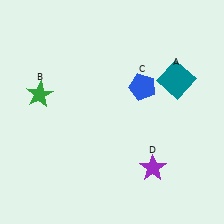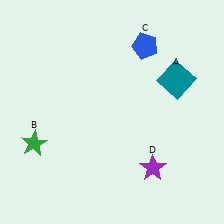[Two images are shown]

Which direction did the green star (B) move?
The green star (B) moved down.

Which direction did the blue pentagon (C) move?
The blue pentagon (C) moved up.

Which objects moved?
The objects that moved are: the green star (B), the blue pentagon (C).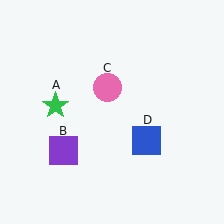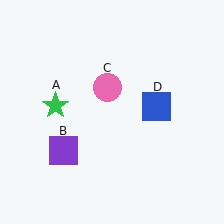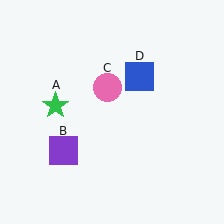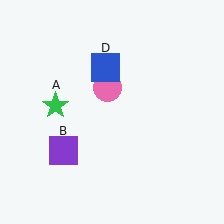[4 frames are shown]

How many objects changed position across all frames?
1 object changed position: blue square (object D).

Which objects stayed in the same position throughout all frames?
Green star (object A) and purple square (object B) and pink circle (object C) remained stationary.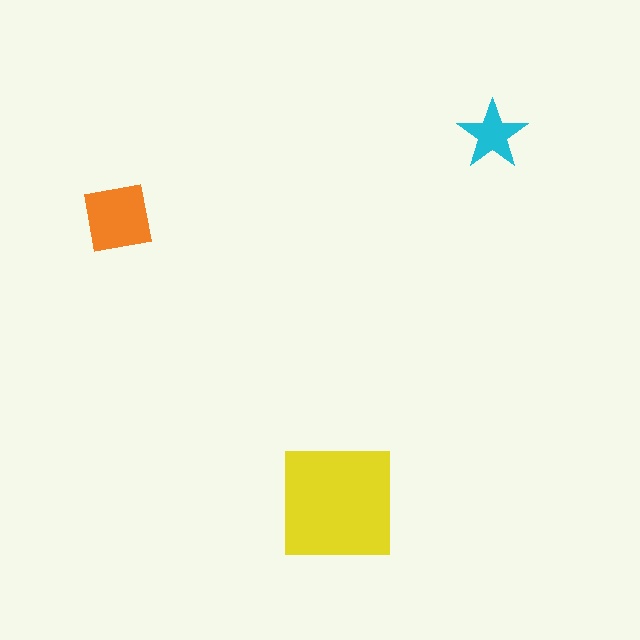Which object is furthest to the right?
The cyan star is rightmost.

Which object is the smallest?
The cyan star.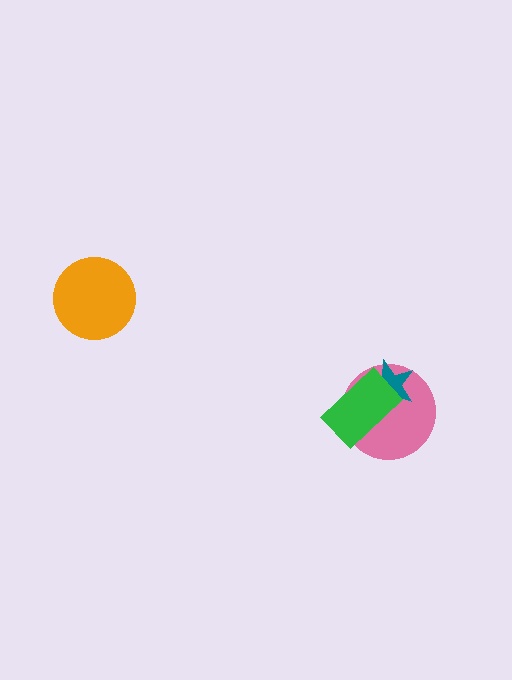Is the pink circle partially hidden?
Yes, it is partially covered by another shape.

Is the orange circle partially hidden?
No, no other shape covers it.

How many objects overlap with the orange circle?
0 objects overlap with the orange circle.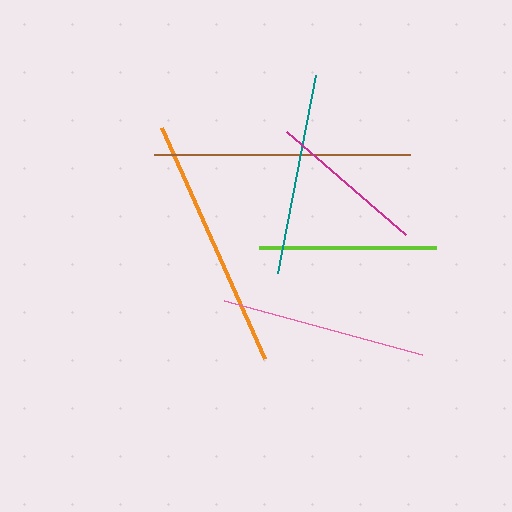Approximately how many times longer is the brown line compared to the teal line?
The brown line is approximately 1.3 times the length of the teal line.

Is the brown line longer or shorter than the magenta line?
The brown line is longer than the magenta line.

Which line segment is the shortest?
The magenta line is the shortest at approximately 156 pixels.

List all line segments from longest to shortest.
From longest to shortest: brown, orange, pink, teal, lime, magenta.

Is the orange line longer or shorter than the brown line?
The brown line is longer than the orange line.